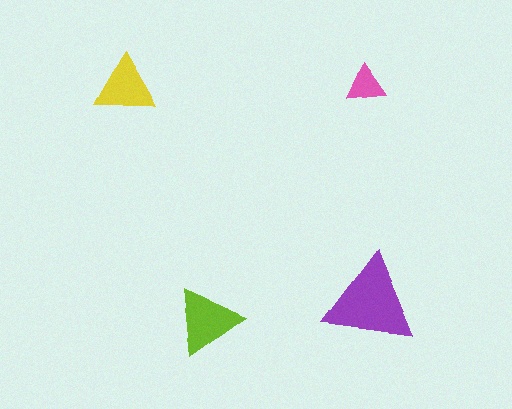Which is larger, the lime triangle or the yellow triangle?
The lime one.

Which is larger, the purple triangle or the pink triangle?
The purple one.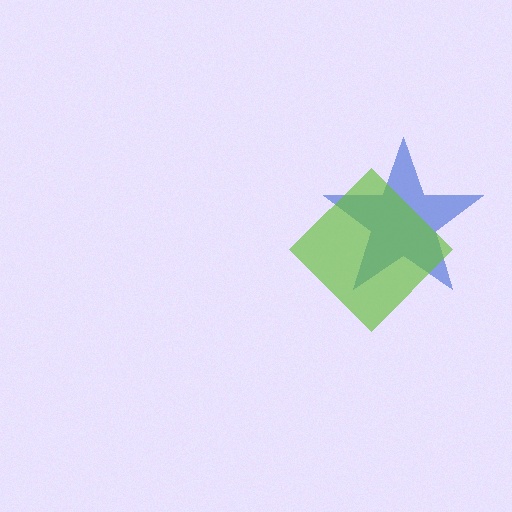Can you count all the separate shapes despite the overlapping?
Yes, there are 2 separate shapes.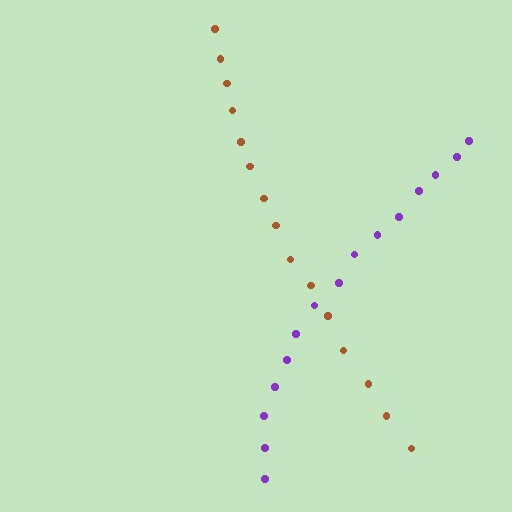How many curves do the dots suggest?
There are 2 distinct paths.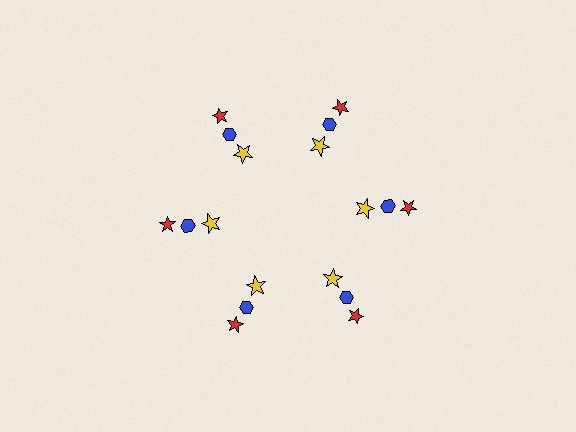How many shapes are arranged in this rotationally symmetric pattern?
There are 18 shapes, arranged in 6 groups of 3.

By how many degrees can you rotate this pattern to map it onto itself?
The pattern maps onto itself every 60 degrees of rotation.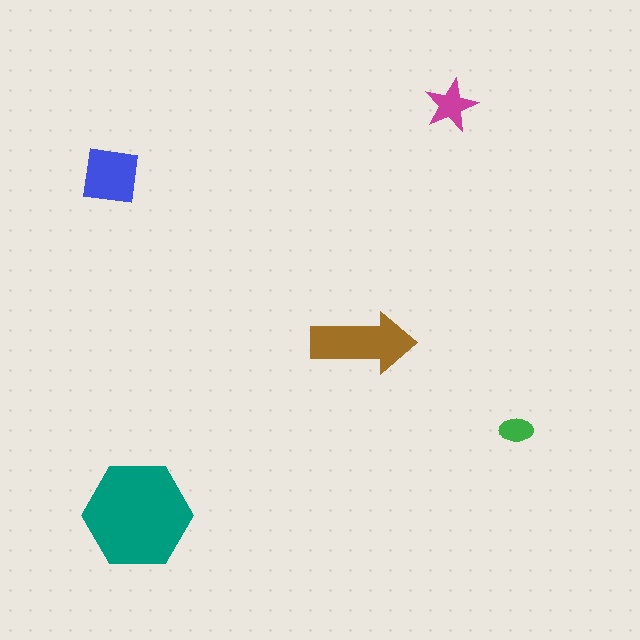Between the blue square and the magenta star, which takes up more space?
The blue square.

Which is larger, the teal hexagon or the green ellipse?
The teal hexagon.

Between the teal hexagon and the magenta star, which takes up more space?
The teal hexagon.